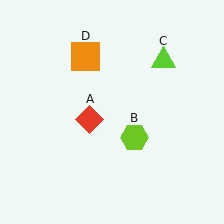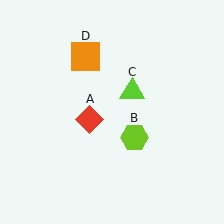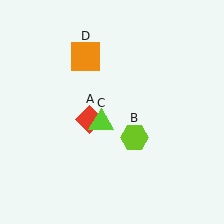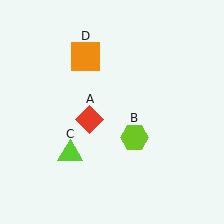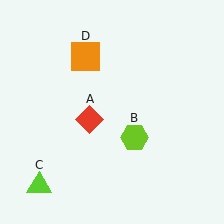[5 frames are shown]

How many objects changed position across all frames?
1 object changed position: lime triangle (object C).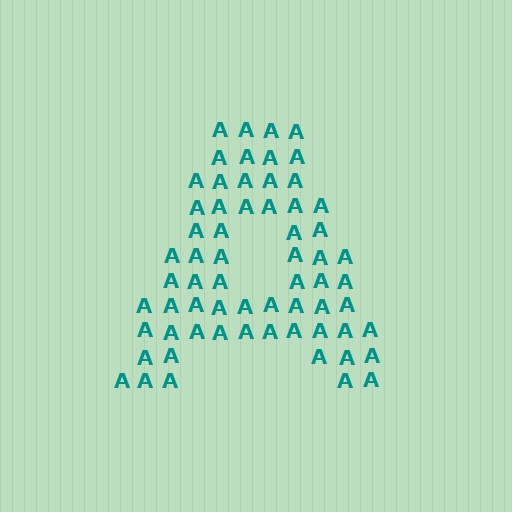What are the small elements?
The small elements are letter A's.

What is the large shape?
The large shape is the letter A.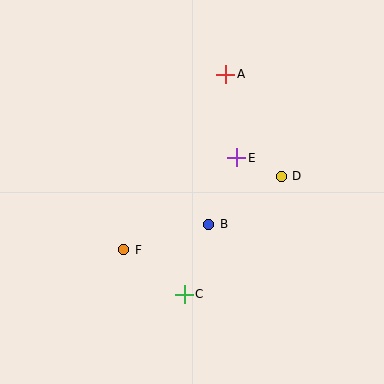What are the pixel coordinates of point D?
Point D is at (281, 176).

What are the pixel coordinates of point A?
Point A is at (226, 74).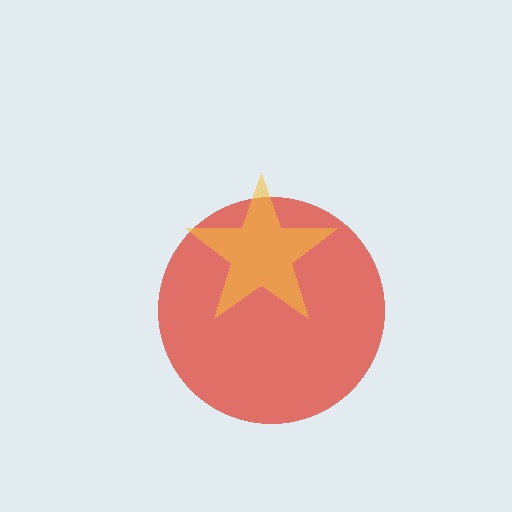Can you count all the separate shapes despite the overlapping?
Yes, there are 2 separate shapes.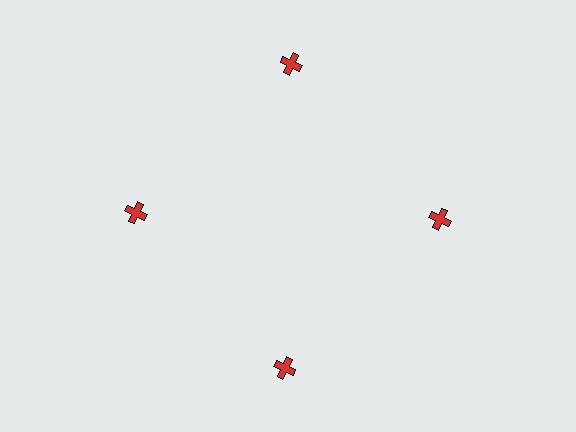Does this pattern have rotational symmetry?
Yes, this pattern has 4-fold rotational symmetry. It looks the same after rotating 90 degrees around the center.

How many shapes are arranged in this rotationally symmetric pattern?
There are 4 shapes, arranged in 4 groups of 1.